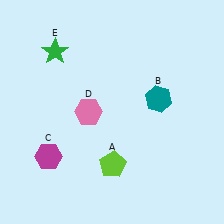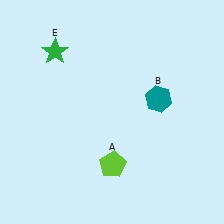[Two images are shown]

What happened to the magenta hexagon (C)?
The magenta hexagon (C) was removed in Image 2. It was in the bottom-left area of Image 1.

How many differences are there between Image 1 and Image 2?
There are 2 differences between the two images.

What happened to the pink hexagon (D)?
The pink hexagon (D) was removed in Image 2. It was in the top-left area of Image 1.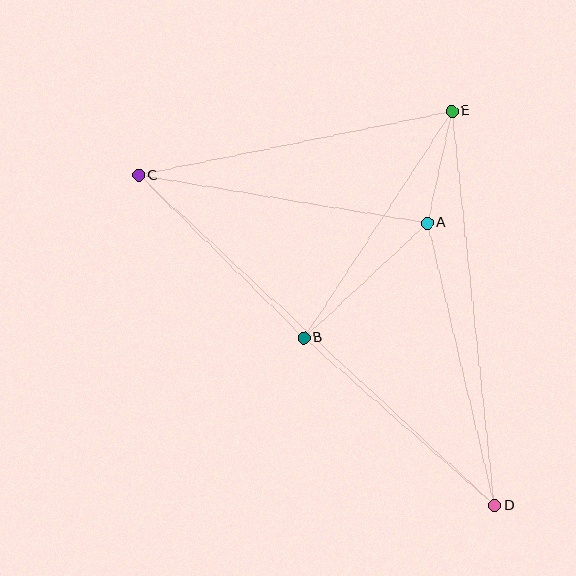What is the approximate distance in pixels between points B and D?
The distance between B and D is approximately 254 pixels.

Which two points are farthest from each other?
Points C and D are farthest from each other.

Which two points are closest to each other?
Points A and E are closest to each other.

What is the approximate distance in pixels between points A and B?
The distance between A and B is approximately 169 pixels.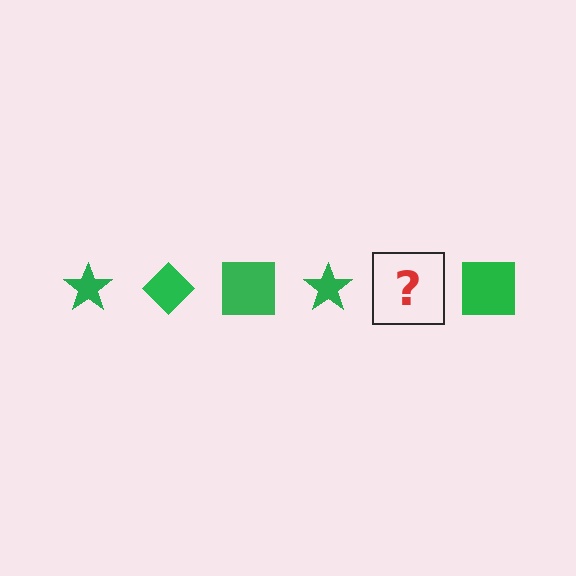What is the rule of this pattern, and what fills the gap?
The rule is that the pattern cycles through star, diamond, square shapes in green. The gap should be filled with a green diamond.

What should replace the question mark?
The question mark should be replaced with a green diamond.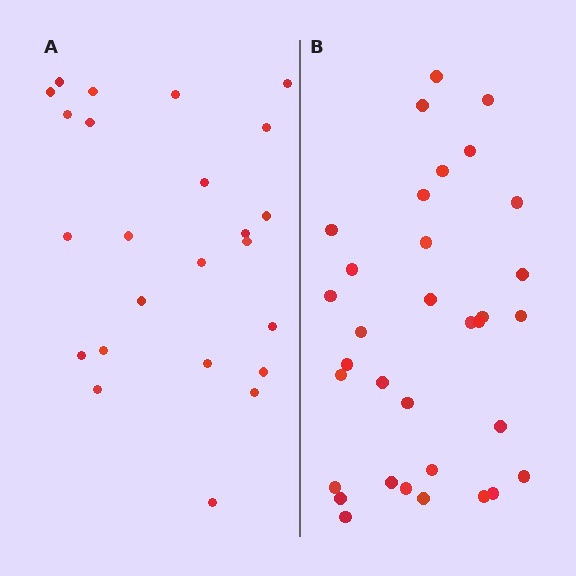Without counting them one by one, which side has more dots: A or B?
Region B (the right region) has more dots.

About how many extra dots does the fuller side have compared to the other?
Region B has roughly 8 or so more dots than region A.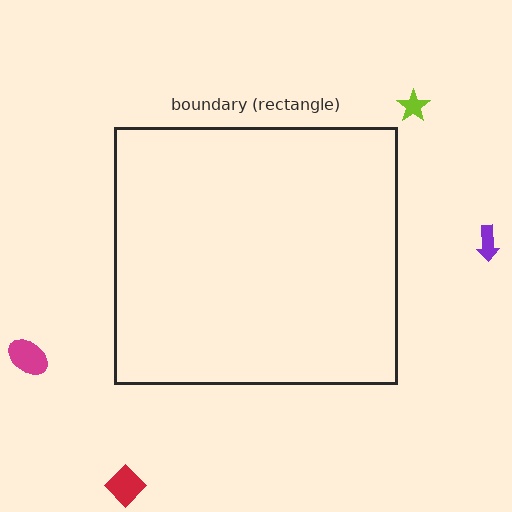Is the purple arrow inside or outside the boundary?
Outside.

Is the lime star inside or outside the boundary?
Outside.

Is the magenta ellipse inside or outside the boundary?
Outside.